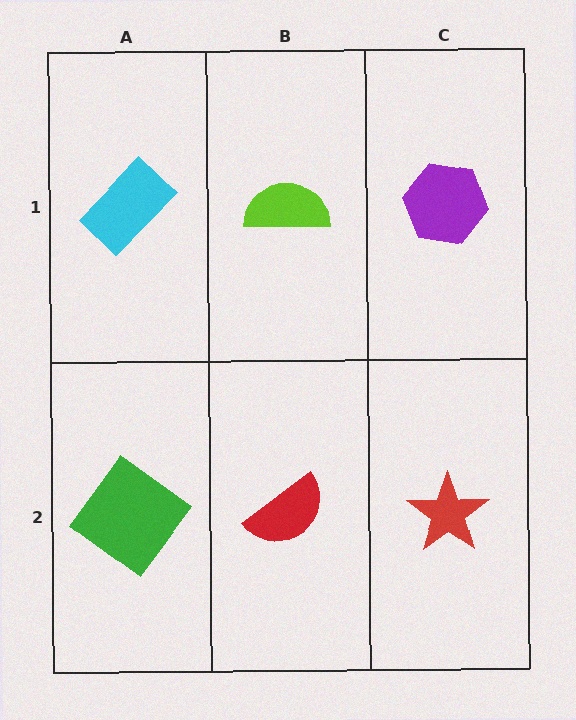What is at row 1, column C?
A purple hexagon.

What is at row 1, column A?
A cyan rectangle.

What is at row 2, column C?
A red star.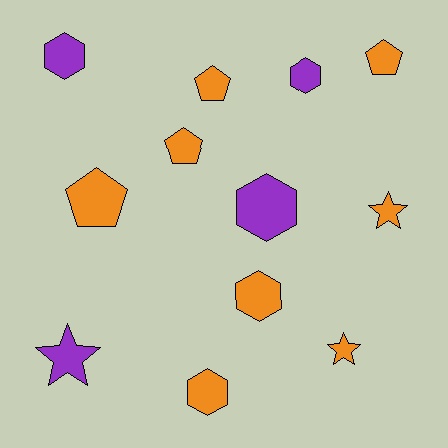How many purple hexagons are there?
There are 3 purple hexagons.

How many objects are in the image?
There are 12 objects.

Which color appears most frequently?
Orange, with 8 objects.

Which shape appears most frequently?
Hexagon, with 5 objects.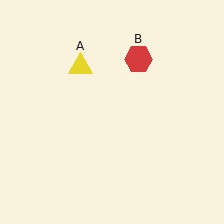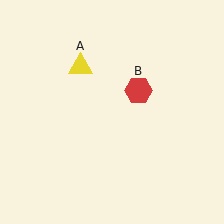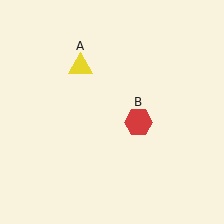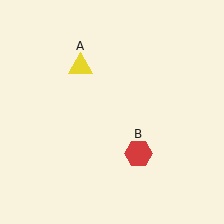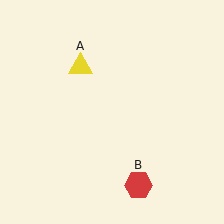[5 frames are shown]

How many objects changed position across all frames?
1 object changed position: red hexagon (object B).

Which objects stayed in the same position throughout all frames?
Yellow triangle (object A) remained stationary.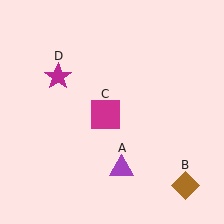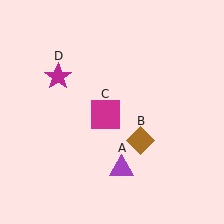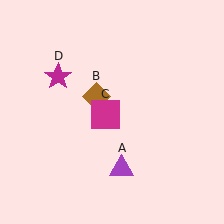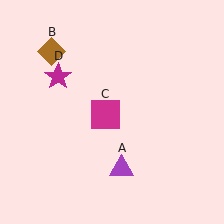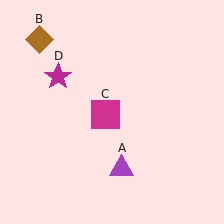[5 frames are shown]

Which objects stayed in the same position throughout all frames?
Purple triangle (object A) and magenta square (object C) and magenta star (object D) remained stationary.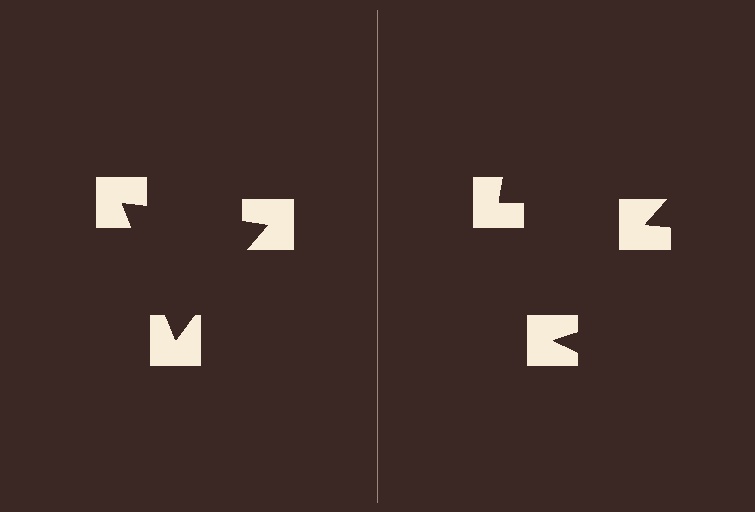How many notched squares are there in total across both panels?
6 — 3 on each side.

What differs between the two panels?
The notched squares are positioned identically on both sides; only the wedge orientations differ. On the left they align to a triangle; on the right they are misaligned.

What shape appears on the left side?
An illusory triangle.